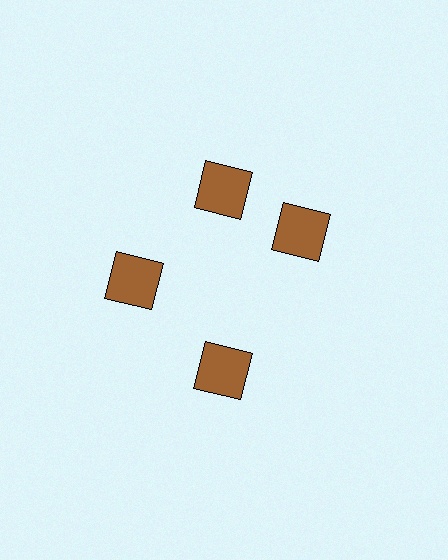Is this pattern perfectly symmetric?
No. The 4 brown squares are arranged in a ring, but one element near the 3 o'clock position is rotated out of alignment along the ring, breaking the 4-fold rotational symmetry.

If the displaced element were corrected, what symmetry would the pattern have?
It would have 4-fold rotational symmetry — the pattern would map onto itself every 90 degrees.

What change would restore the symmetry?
The symmetry would be restored by rotating it back into even spacing with its neighbors so that all 4 squares sit at equal angles and equal distance from the center.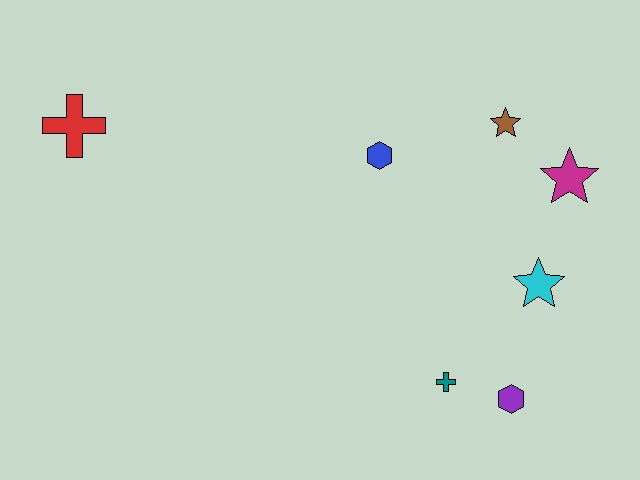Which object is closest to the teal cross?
The purple hexagon is closest to the teal cross.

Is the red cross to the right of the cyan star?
No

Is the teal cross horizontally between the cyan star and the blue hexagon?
Yes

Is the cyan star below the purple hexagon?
No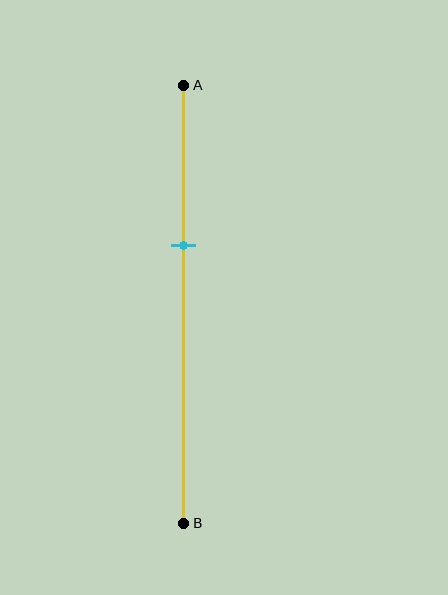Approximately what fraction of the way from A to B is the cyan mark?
The cyan mark is approximately 35% of the way from A to B.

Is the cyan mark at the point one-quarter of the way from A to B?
No, the mark is at about 35% from A, not at the 25% one-quarter point.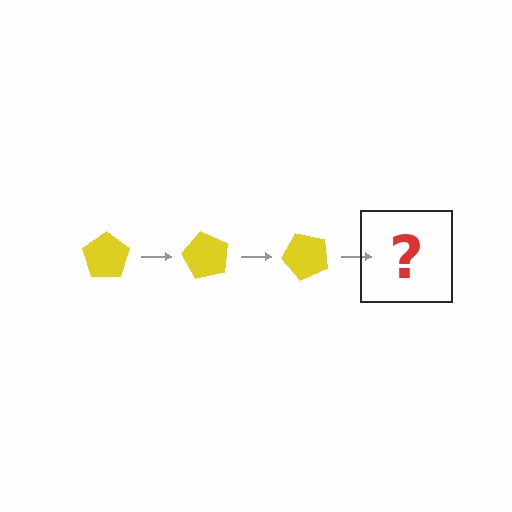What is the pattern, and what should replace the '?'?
The pattern is that the pentagon rotates 60 degrees each step. The '?' should be a yellow pentagon rotated 180 degrees.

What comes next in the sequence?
The next element should be a yellow pentagon rotated 180 degrees.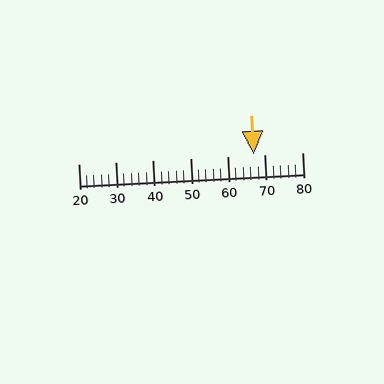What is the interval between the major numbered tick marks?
The major tick marks are spaced 10 units apart.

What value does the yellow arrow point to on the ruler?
The yellow arrow points to approximately 67.